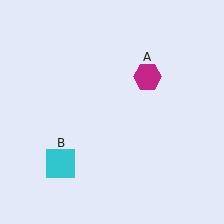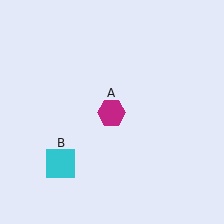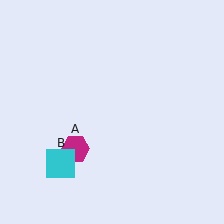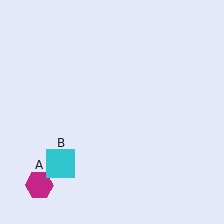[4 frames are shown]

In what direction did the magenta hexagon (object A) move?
The magenta hexagon (object A) moved down and to the left.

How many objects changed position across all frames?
1 object changed position: magenta hexagon (object A).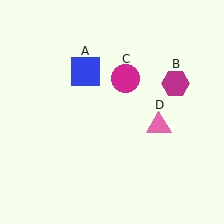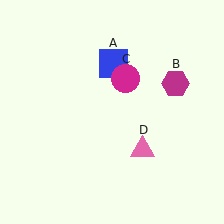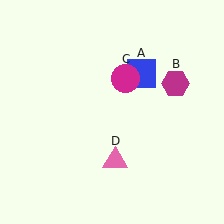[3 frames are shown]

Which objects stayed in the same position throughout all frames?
Magenta hexagon (object B) and magenta circle (object C) remained stationary.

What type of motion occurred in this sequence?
The blue square (object A), pink triangle (object D) rotated clockwise around the center of the scene.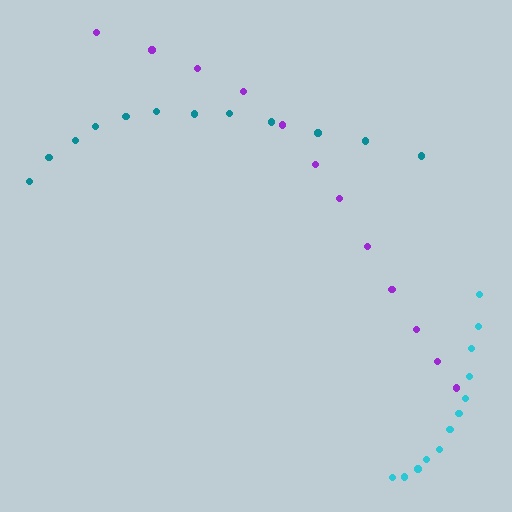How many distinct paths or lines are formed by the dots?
There are 3 distinct paths.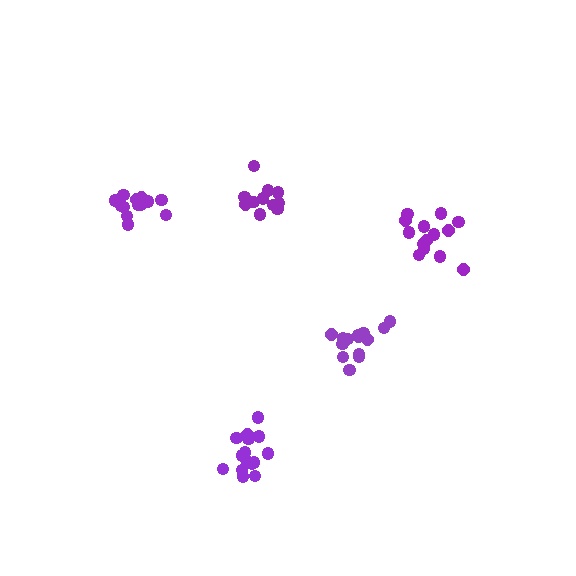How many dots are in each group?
Group 1: 14 dots, Group 2: 14 dots, Group 3: 15 dots, Group 4: 13 dots, Group 5: 11 dots (67 total).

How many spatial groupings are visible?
There are 5 spatial groupings.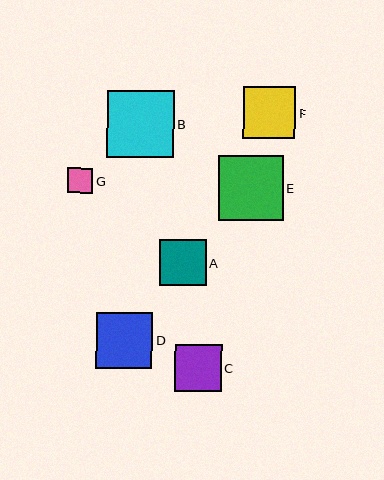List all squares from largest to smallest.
From largest to smallest: B, E, D, F, C, A, G.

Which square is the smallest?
Square G is the smallest with a size of approximately 26 pixels.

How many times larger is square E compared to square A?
Square E is approximately 1.4 times the size of square A.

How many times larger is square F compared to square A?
Square F is approximately 1.1 times the size of square A.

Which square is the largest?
Square B is the largest with a size of approximately 66 pixels.